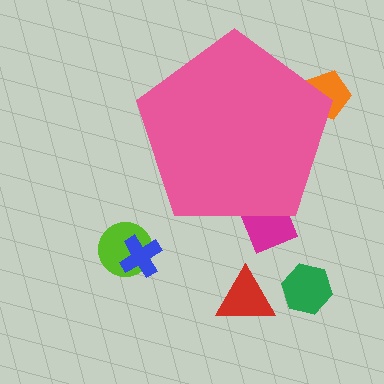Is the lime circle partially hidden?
No, the lime circle is fully visible.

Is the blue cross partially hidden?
No, the blue cross is fully visible.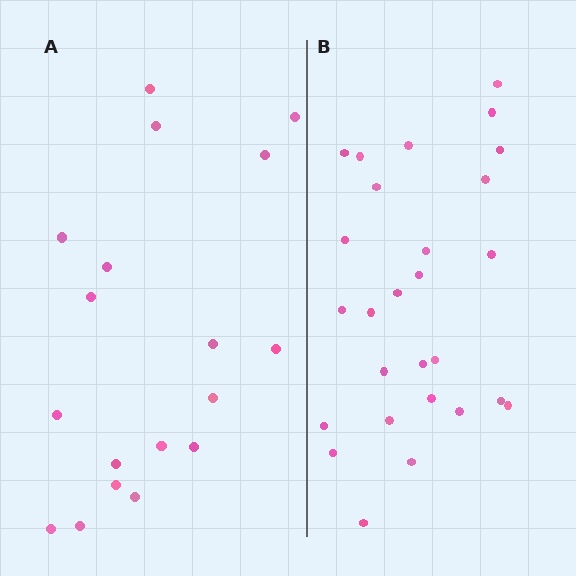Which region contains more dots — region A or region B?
Region B (the right region) has more dots.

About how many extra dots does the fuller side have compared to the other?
Region B has roughly 8 or so more dots than region A.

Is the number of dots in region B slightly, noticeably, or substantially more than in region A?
Region B has substantially more. The ratio is roughly 1.5 to 1.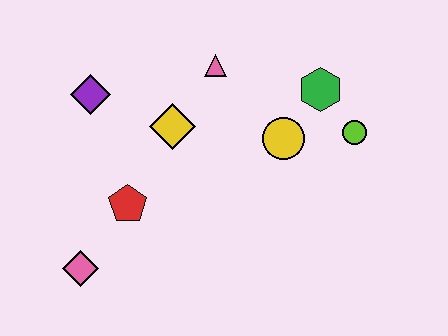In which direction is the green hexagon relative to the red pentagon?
The green hexagon is to the right of the red pentagon.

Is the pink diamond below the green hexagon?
Yes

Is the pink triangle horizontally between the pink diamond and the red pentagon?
No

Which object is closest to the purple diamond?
The yellow diamond is closest to the purple diamond.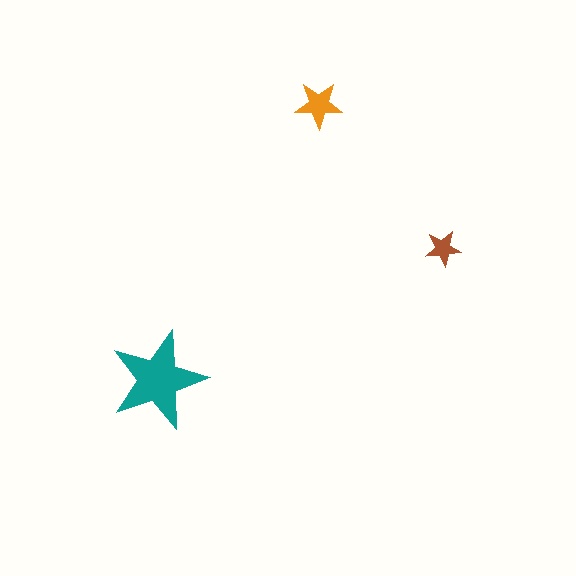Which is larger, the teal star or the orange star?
The teal one.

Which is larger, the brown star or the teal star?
The teal one.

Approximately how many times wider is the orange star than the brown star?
About 1.5 times wider.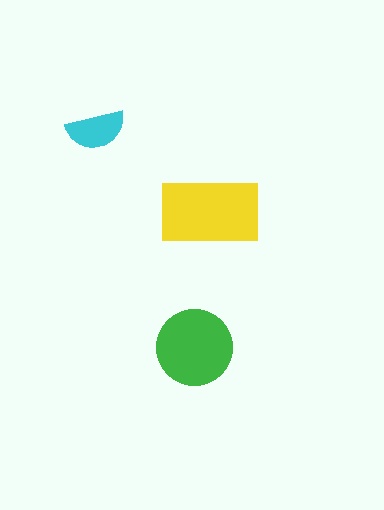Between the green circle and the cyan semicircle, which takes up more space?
The green circle.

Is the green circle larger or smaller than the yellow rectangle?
Smaller.